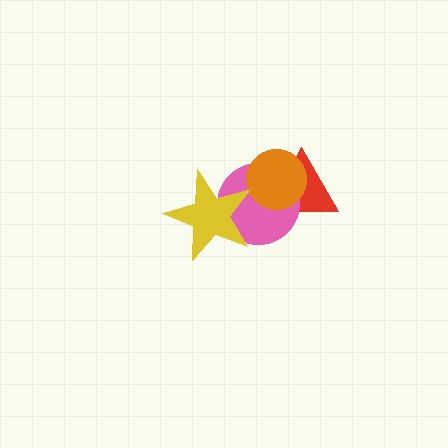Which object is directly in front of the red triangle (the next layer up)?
The pink circle is directly in front of the red triangle.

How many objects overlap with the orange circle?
2 objects overlap with the orange circle.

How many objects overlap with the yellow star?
1 object overlaps with the yellow star.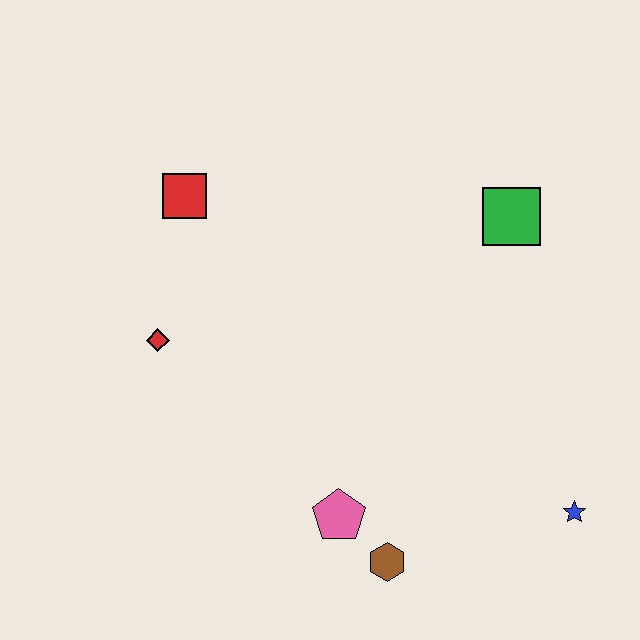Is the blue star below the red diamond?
Yes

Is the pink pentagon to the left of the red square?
No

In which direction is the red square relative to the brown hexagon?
The red square is above the brown hexagon.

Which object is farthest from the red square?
The blue star is farthest from the red square.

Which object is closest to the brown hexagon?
The pink pentagon is closest to the brown hexagon.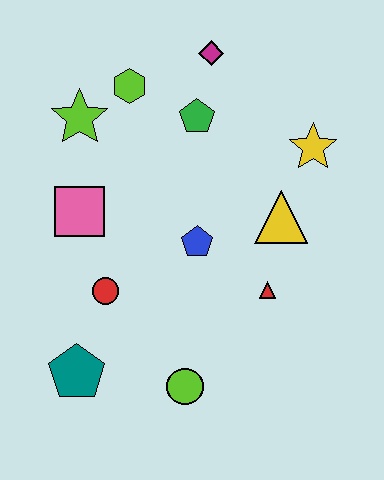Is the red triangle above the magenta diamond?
No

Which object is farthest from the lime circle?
The magenta diamond is farthest from the lime circle.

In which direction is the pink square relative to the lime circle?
The pink square is above the lime circle.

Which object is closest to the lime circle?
The teal pentagon is closest to the lime circle.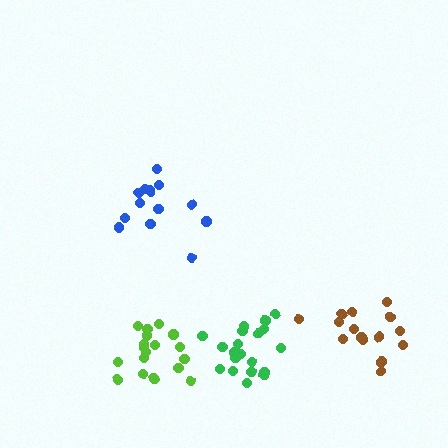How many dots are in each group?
Group 1: 19 dots, Group 2: 20 dots, Group 3: 14 dots, Group 4: 15 dots (68 total).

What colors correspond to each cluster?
The clusters are colored: lime, green, blue, brown.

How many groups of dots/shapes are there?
There are 4 groups.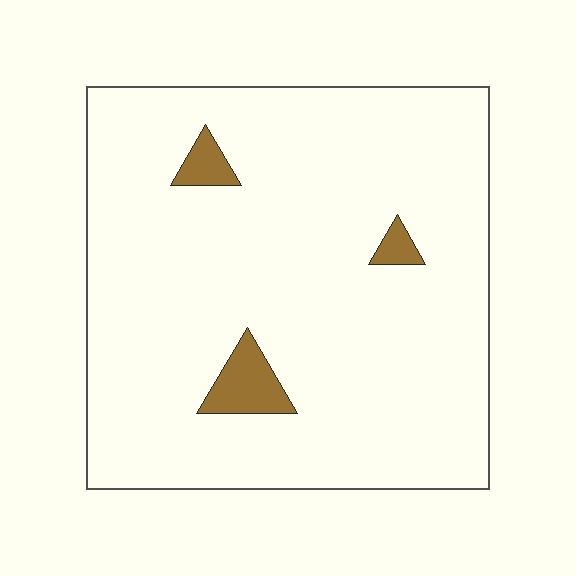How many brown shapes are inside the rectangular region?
3.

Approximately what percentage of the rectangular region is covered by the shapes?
Approximately 5%.